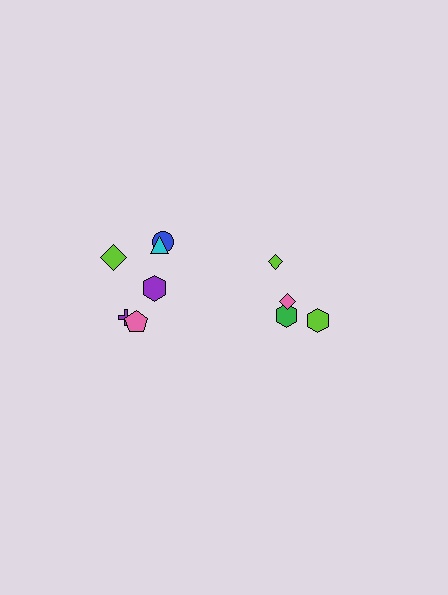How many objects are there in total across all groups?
There are 10 objects.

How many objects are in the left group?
There are 6 objects.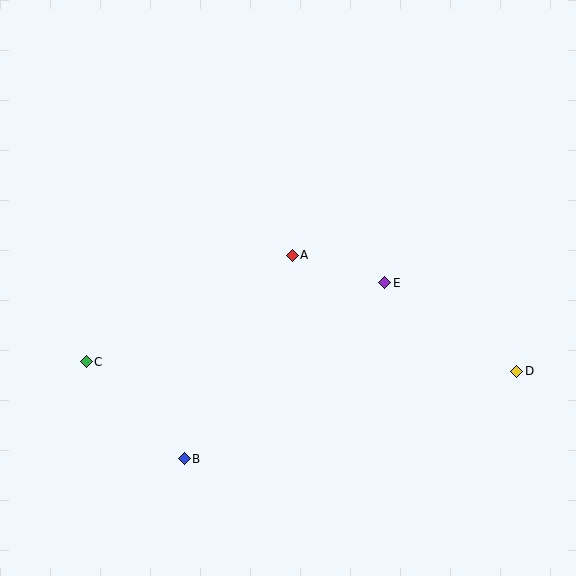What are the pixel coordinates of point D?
Point D is at (517, 371).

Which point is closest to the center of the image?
Point A at (292, 255) is closest to the center.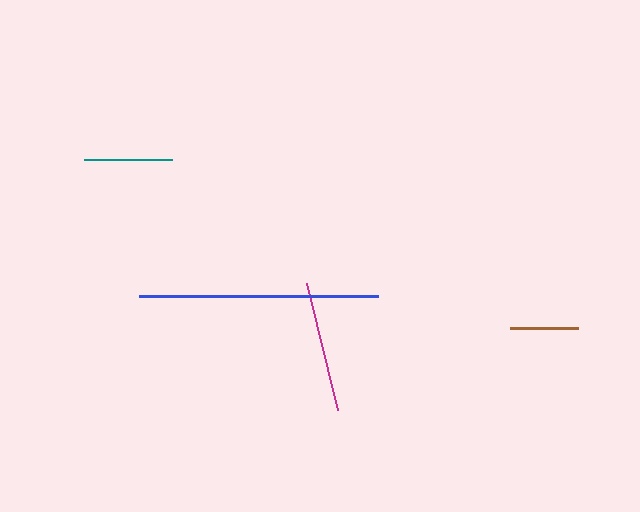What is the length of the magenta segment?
The magenta segment is approximately 131 pixels long.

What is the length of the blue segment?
The blue segment is approximately 240 pixels long.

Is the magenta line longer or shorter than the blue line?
The blue line is longer than the magenta line.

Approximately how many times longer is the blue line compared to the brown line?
The blue line is approximately 3.5 times the length of the brown line.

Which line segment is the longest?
The blue line is the longest at approximately 240 pixels.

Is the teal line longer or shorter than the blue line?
The blue line is longer than the teal line.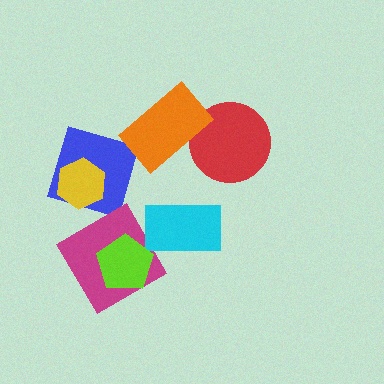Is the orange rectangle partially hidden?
No, no other shape covers it.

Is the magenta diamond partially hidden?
Yes, it is partially covered by another shape.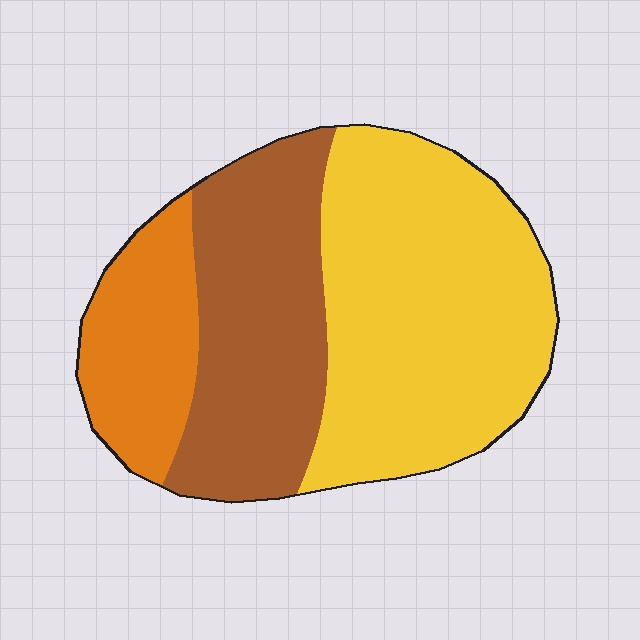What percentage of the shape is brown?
Brown takes up about one third (1/3) of the shape.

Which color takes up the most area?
Yellow, at roughly 50%.